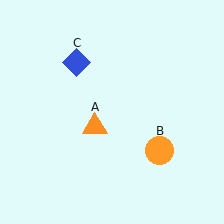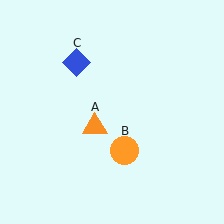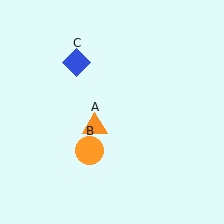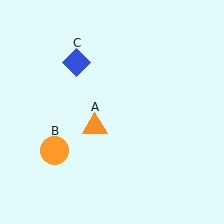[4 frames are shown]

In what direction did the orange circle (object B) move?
The orange circle (object B) moved left.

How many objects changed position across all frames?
1 object changed position: orange circle (object B).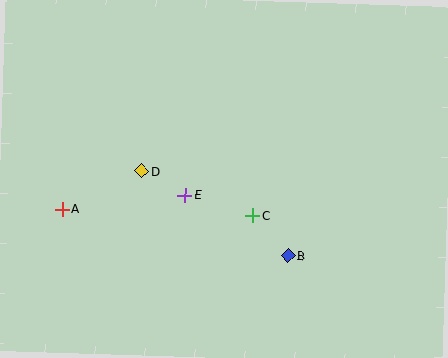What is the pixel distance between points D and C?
The distance between D and C is 119 pixels.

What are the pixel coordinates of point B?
Point B is at (288, 256).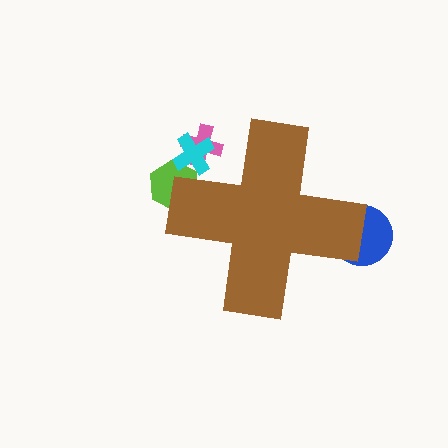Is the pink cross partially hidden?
Yes, the pink cross is partially hidden behind the brown cross.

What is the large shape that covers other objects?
A brown cross.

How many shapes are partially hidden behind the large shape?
4 shapes are partially hidden.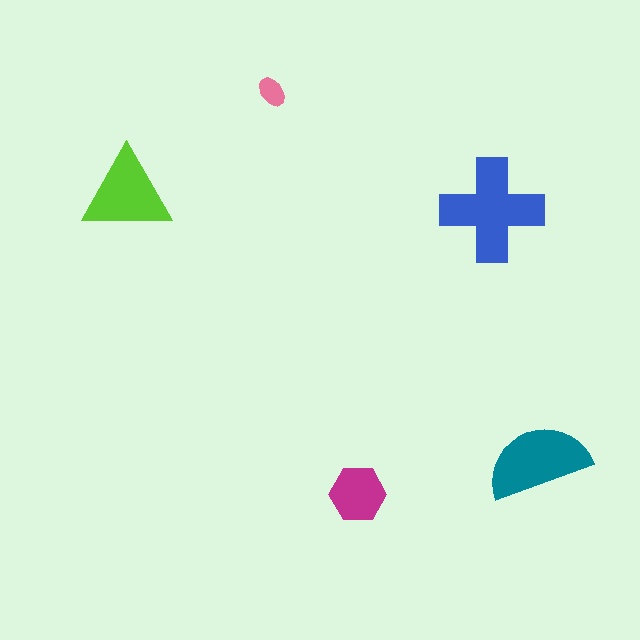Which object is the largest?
The blue cross.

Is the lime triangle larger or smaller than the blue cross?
Smaller.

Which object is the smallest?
The pink ellipse.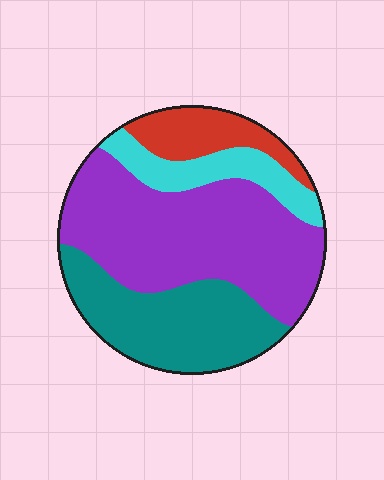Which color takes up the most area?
Purple, at roughly 45%.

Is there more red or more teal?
Teal.